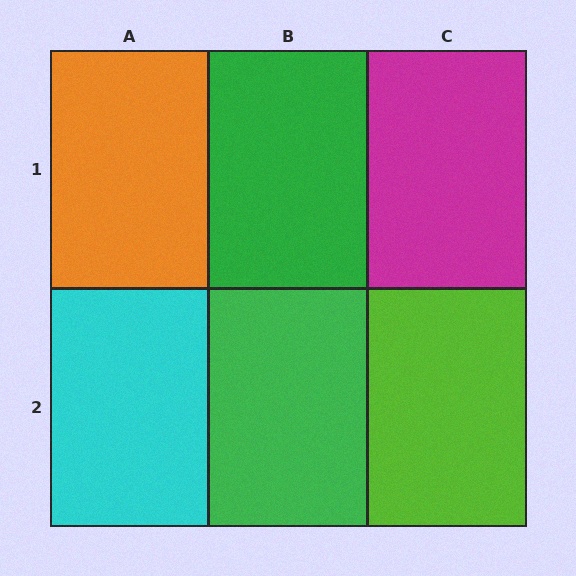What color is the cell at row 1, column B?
Green.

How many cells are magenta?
1 cell is magenta.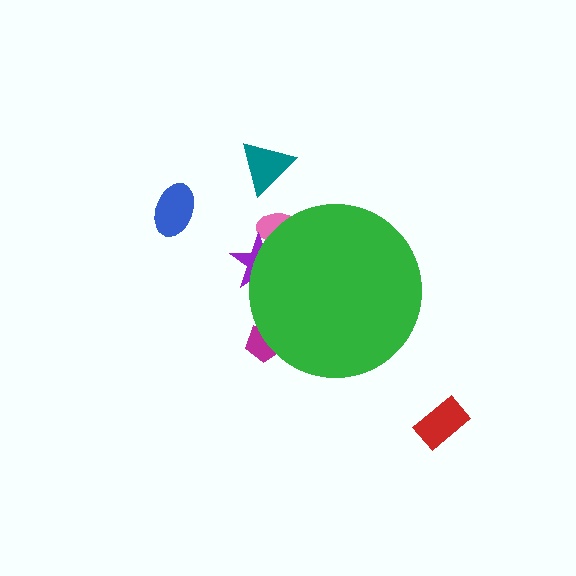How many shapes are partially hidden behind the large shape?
3 shapes are partially hidden.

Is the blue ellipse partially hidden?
No, the blue ellipse is fully visible.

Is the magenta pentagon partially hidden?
Yes, the magenta pentagon is partially hidden behind the green circle.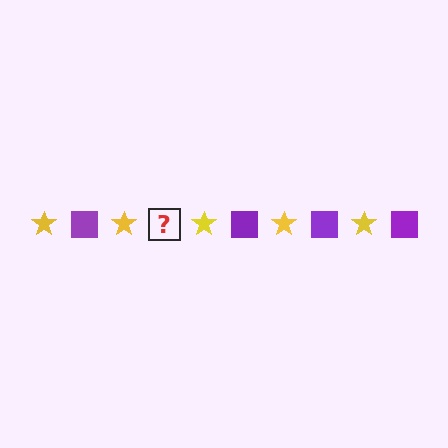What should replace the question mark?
The question mark should be replaced with a purple square.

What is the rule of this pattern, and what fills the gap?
The rule is that the pattern alternates between yellow star and purple square. The gap should be filled with a purple square.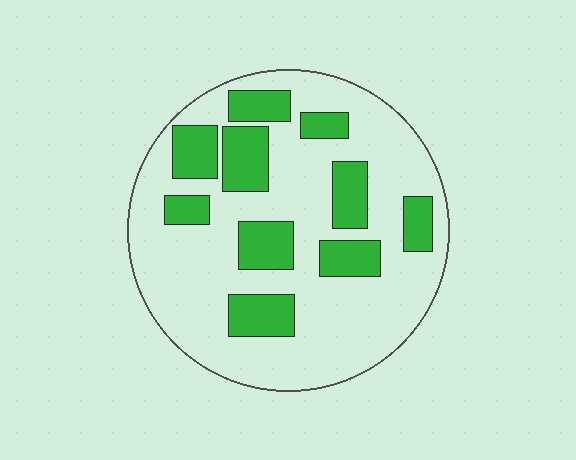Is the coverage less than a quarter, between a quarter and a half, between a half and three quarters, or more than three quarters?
Between a quarter and a half.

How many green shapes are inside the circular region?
10.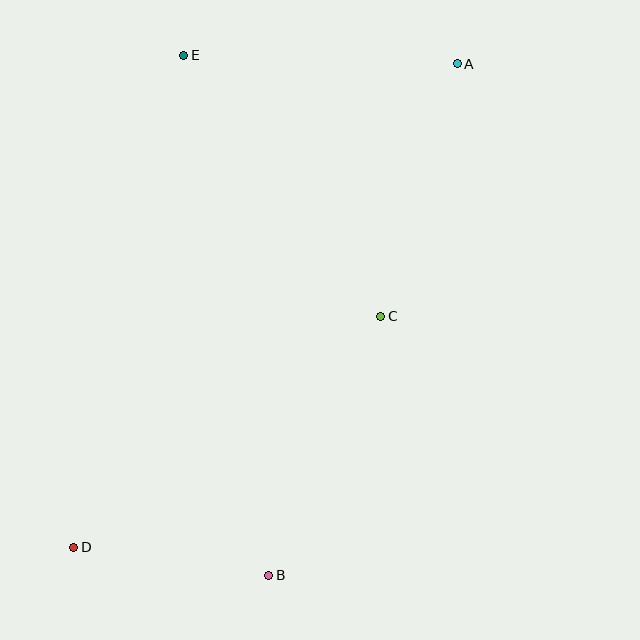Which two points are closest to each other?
Points B and D are closest to each other.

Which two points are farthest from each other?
Points A and D are farthest from each other.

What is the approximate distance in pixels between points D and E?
The distance between D and E is approximately 504 pixels.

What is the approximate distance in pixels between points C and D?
The distance between C and D is approximately 384 pixels.